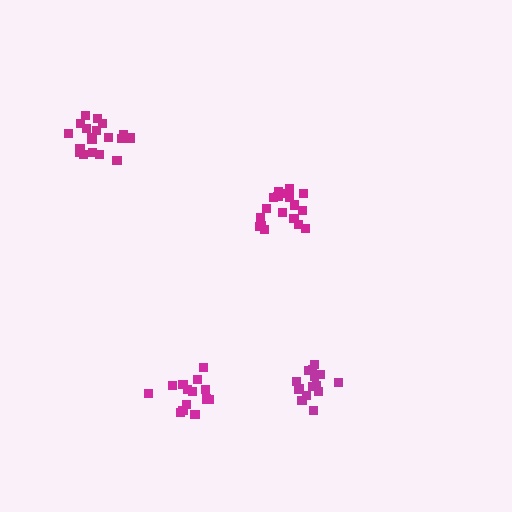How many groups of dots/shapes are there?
There are 4 groups.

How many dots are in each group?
Group 1: 14 dots, Group 2: 18 dots, Group 3: 19 dots, Group 4: 14 dots (65 total).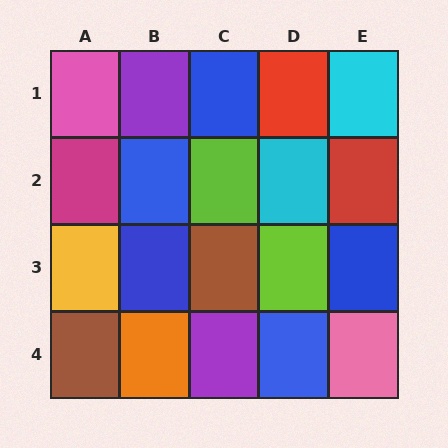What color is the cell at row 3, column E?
Blue.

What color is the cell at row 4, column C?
Purple.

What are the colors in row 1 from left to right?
Pink, purple, blue, red, cyan.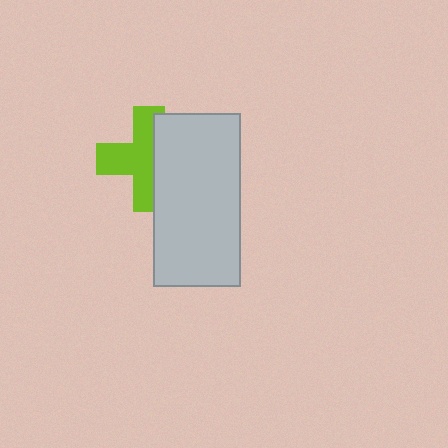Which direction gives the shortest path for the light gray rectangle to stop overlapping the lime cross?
Moving right gives the shortest separation.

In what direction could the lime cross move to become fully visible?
The lime cross could move left. That would shift it out from behind the light gray rectangle entirely.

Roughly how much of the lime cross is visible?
About half of it is visible (roughly 60%).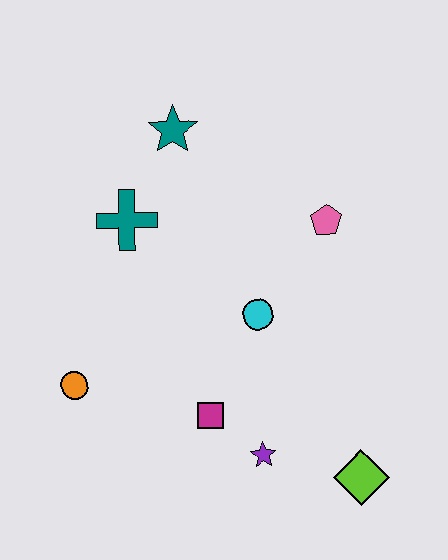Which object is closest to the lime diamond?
The purple star is closest to the lime diamond.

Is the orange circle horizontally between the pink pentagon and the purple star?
No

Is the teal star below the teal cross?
No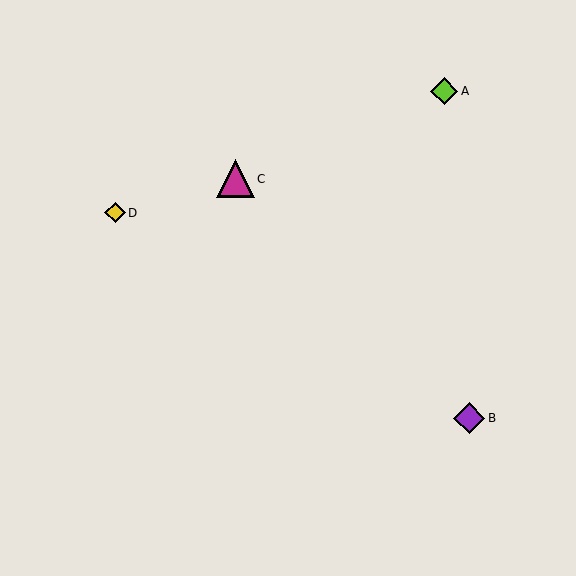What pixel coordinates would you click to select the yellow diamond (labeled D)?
Click at (115, 213) to select the yellow diamond D.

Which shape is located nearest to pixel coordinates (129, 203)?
The yellow diamond (labeled D) at (115, 213) is nearest to that location.